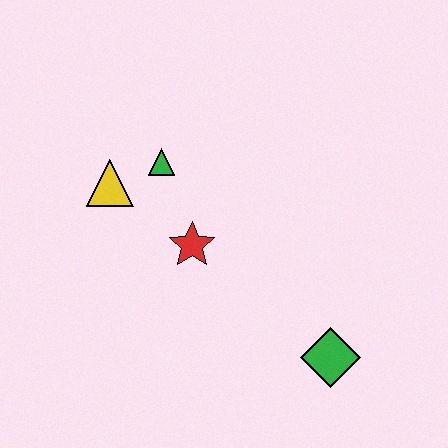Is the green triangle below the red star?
No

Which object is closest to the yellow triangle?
The green triangle is closest to the yellow triangle.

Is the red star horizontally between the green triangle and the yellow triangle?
No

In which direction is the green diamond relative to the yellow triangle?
The green diamond is to the right of the yellow triangle.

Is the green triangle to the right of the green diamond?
No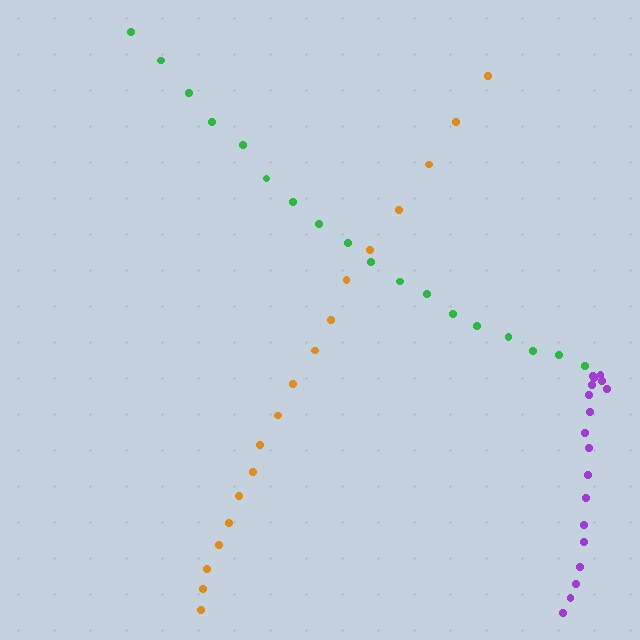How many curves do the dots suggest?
There are 3 distinct paths.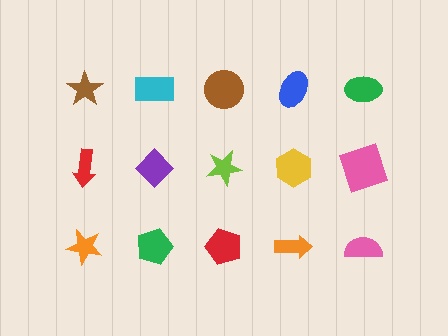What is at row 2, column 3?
A lime star.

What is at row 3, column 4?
An orange arrow.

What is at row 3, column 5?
A pink semicircle.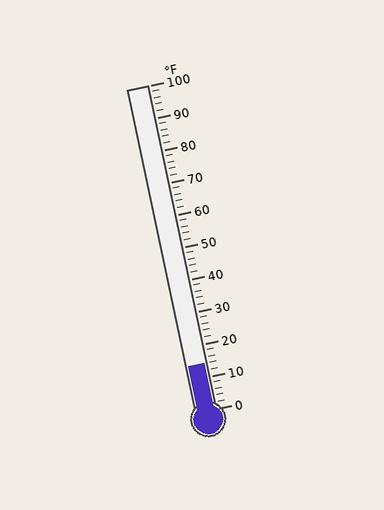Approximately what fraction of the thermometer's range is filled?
The thermometer is filled to approximately 15% of its range.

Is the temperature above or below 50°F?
The temperature is below 50°F.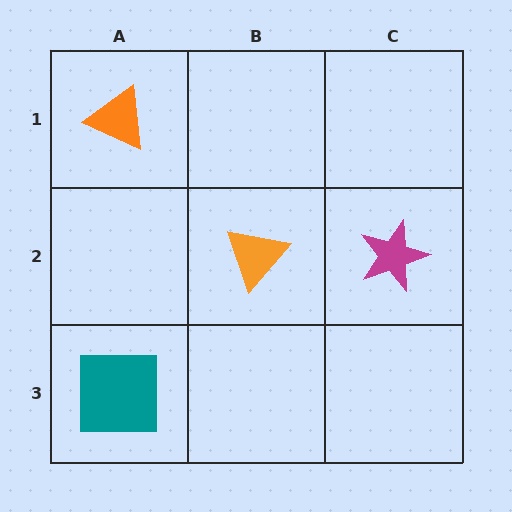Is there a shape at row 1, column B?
No, that cell is empty.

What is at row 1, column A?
An orange triangle.